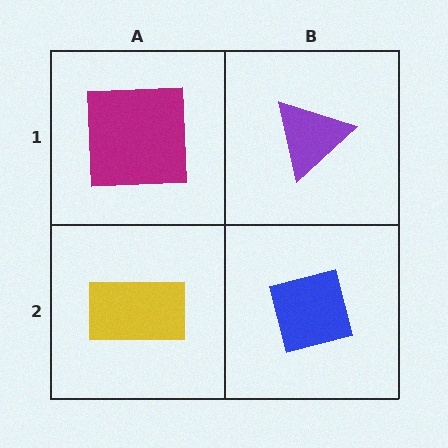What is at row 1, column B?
A purple triangle.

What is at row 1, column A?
A magenta square.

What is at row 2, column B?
A blue square.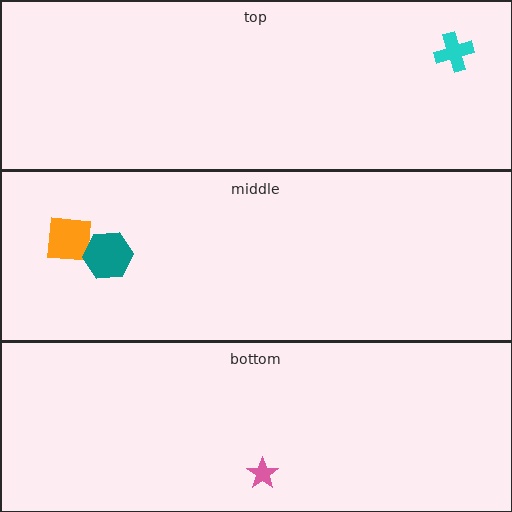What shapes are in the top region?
The cyan cross.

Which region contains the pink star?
The bottom region.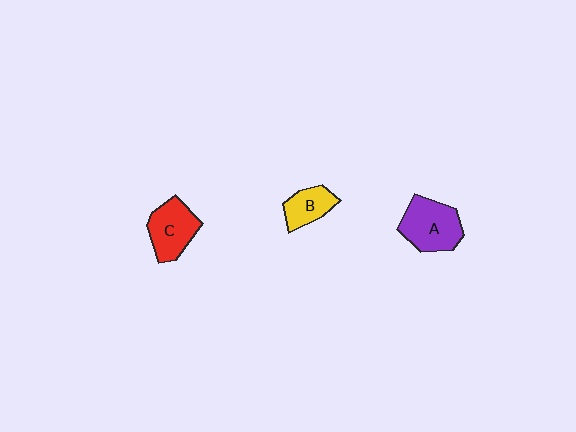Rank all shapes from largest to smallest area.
From largest to smallest: A (purple), C (red), B (yellow).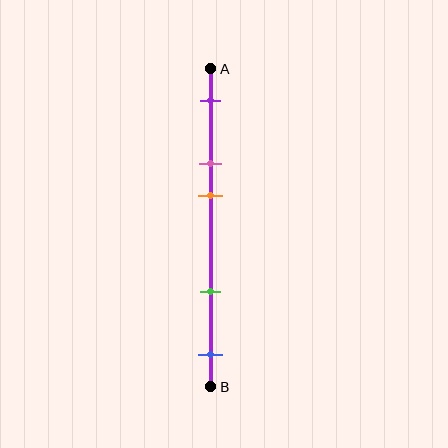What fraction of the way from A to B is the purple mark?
The purple mark is approximately 10% (0.1) of the way from A to B.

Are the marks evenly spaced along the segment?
No, the marks are not evenly spaced.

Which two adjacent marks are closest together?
The pink and orange marks are the closest adjacent pair.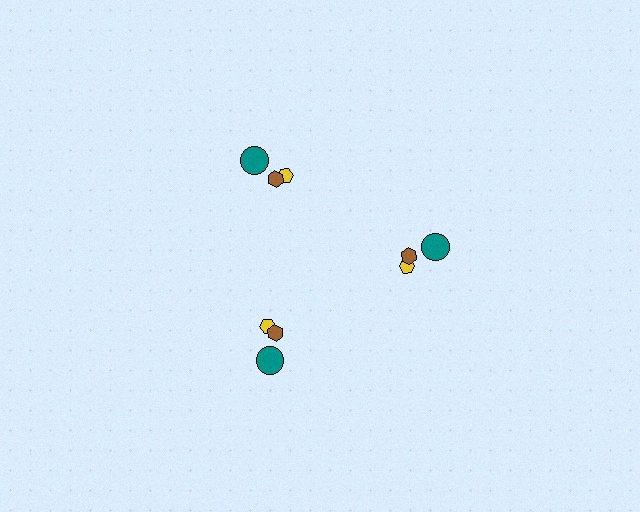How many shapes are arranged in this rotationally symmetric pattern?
There are 9 shapes, arranged in 3 groups of 3.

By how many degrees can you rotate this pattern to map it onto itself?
The pattern maps onto itself every 120 degrees of rotation.